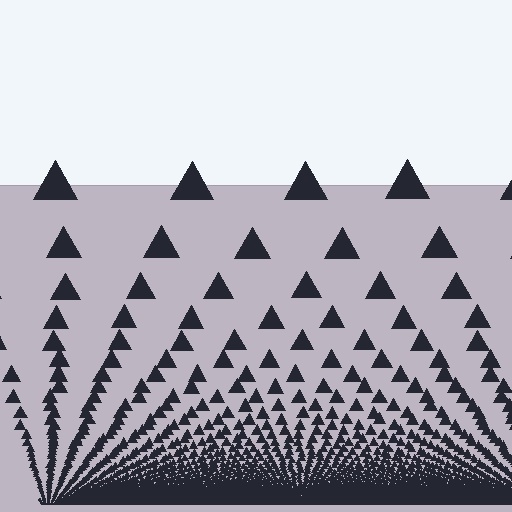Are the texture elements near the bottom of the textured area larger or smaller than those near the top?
Smaller. The gradient is inverted — elements near the bottom are smaller and denser.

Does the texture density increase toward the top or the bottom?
Density increases toward the bottom.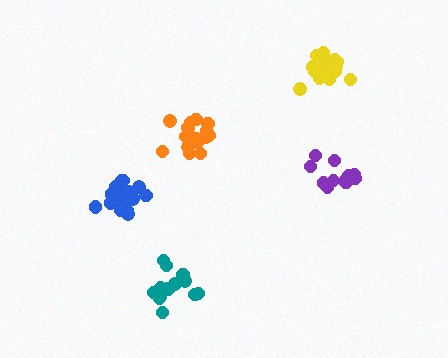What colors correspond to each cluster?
The clusters are colored: purple, yellow, teal, blue, orange.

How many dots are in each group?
Group 1: 13 dots, Group 2: 19 dots, Group 3: 16 dots, Group 4: 18 dots, Group 5: 18 dots (84 total).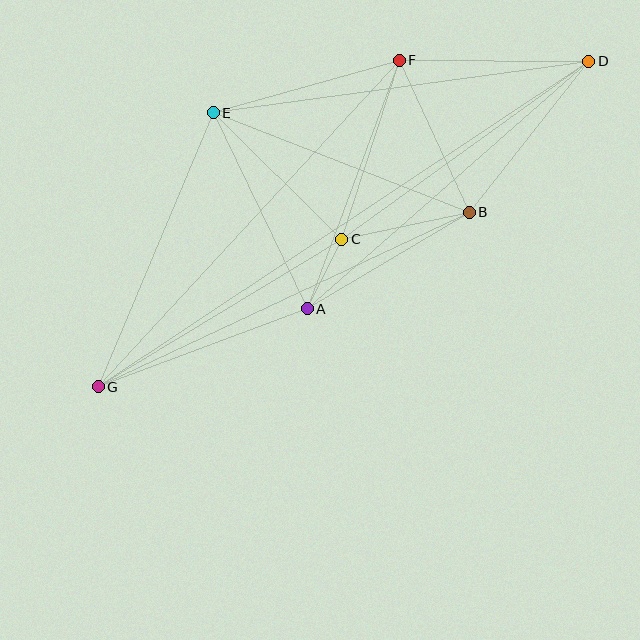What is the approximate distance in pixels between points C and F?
The distance between C and F is approximately 188 pixels.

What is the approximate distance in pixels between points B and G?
The distance between B and G is approximately 410 pixels.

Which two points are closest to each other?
Points A and C are closest to each other.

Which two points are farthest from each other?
Points D and G are farthest from each other.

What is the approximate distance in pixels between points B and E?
The distance between B and E is approximately 275 pixels.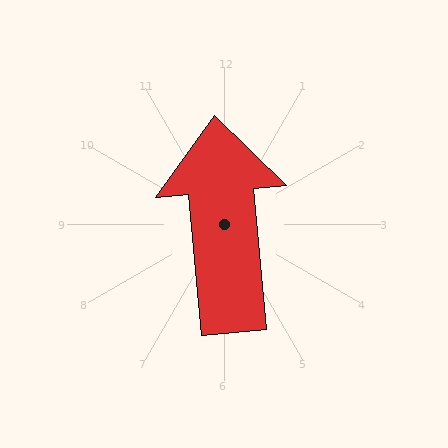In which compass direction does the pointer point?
North.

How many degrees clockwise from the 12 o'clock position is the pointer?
Approximately 355 degrees.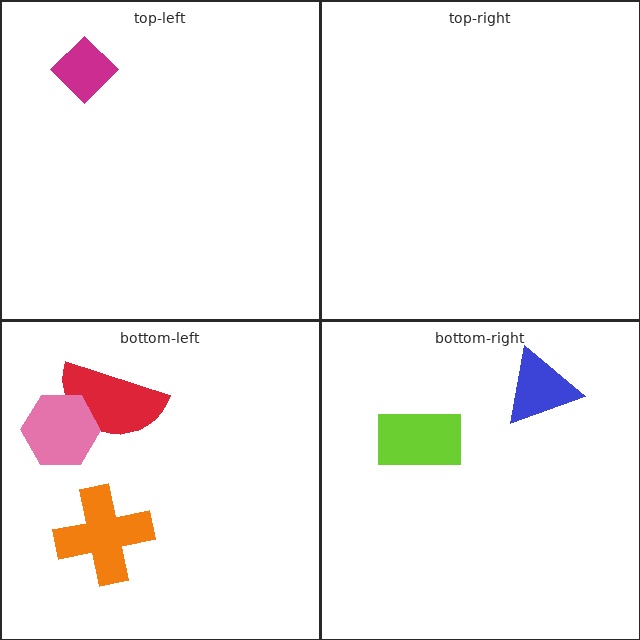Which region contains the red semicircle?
The bottom-left region.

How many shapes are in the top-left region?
1.